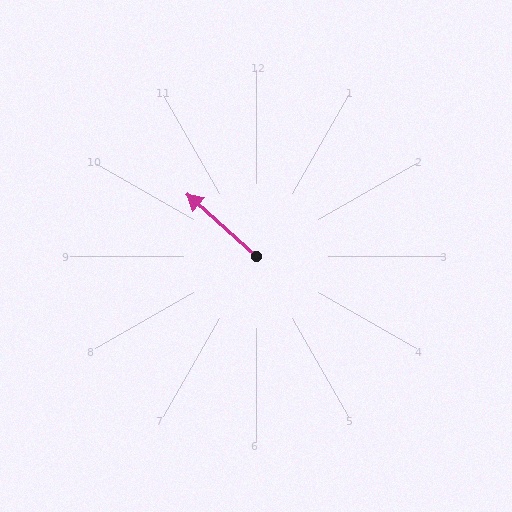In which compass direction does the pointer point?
Northwest.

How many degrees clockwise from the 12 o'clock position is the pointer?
Approximately 312 degrees.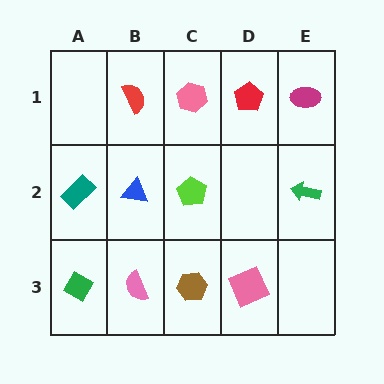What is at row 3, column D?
A pink square.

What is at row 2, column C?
A lime pentagon.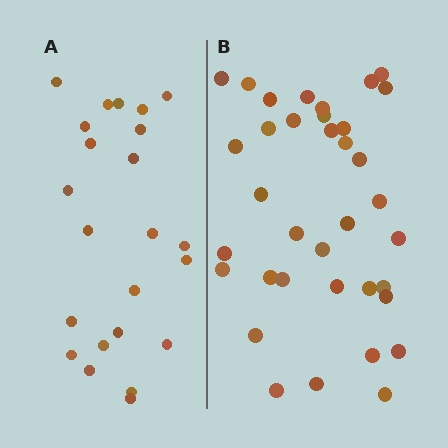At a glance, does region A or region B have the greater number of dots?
Region B (the right region) has more dots.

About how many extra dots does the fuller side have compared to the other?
Region B has approximately 15 more dots than region A.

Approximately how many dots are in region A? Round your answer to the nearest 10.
About 20 dots. (The exact count is 23, which rounds to 20.)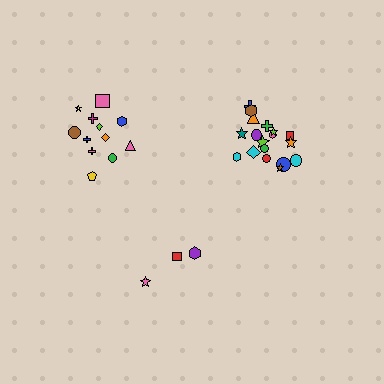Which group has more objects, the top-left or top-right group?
The top-right group.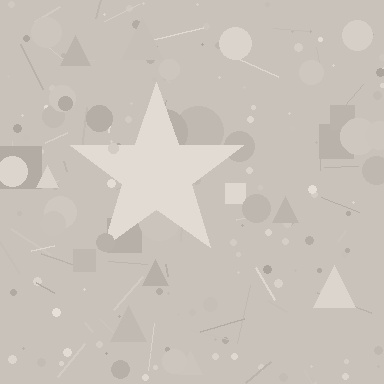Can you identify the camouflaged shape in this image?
The camouflaged shape is a star.